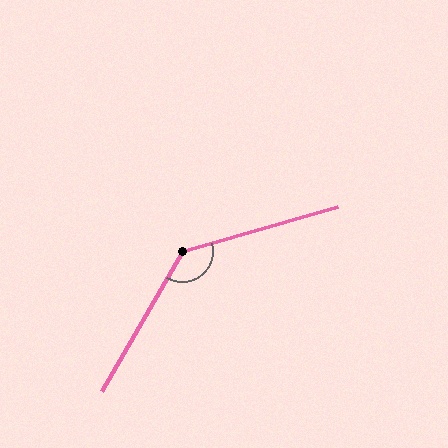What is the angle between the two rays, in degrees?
Approximately 136 degrees.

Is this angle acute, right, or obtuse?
It is obtuse.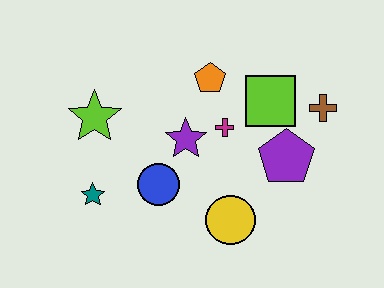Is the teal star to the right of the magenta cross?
No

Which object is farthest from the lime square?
The teal star is farthest from the lime square.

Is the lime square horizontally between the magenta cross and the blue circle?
No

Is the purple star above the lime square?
No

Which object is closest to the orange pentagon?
The magenta cross is closest to the orange pentagon.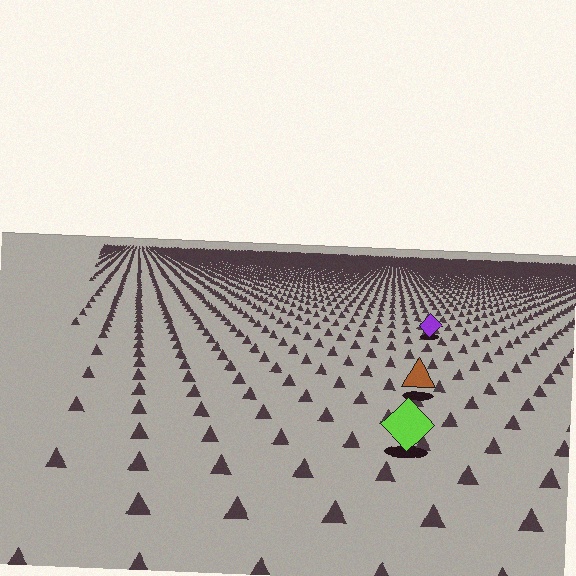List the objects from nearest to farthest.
From nearest to farthest: the lime diamond, the brown triangle, the purple diamond.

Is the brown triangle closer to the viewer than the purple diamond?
Yes. The brown triangle is closer — you can tell from the texture gradient: the ground texture is coarser near it.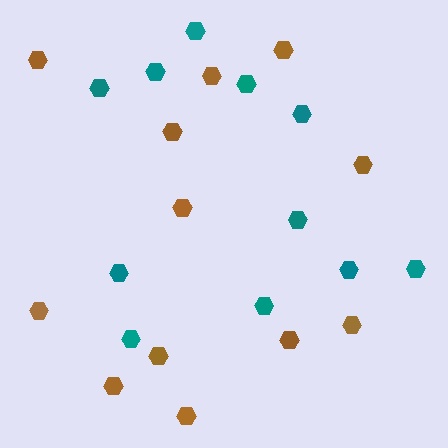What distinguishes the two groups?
There are 2 groups: one group of brown hexagons (12) and one group of teal hexagons (11).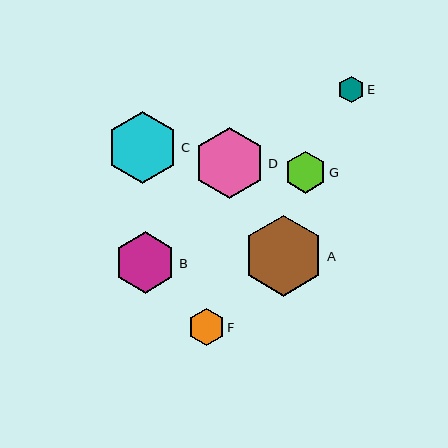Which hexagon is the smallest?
Hexagon E is the smallest with a size of approximately 26 pixels.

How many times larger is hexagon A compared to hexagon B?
Hexagon A is approximately 1.3 times the size of hexagon B.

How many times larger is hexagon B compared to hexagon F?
Hexagon B is approximately 1.7 times the size of hexagon F.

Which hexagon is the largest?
Hexagon A is the largest with a size of approximately 81 pixels.